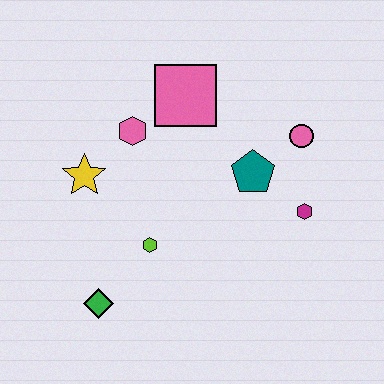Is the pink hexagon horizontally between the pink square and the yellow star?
Yes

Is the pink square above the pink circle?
Yes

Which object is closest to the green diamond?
The lime hexagon is closest to the green diamond.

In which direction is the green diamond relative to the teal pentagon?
The green diamond is to the left of the teal pentagon.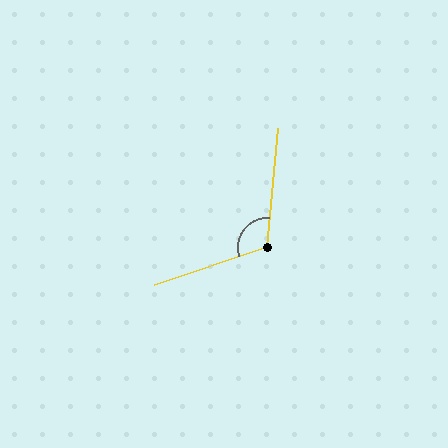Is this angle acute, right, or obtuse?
It is obtuse.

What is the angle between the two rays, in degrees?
Approximately 114 degrees.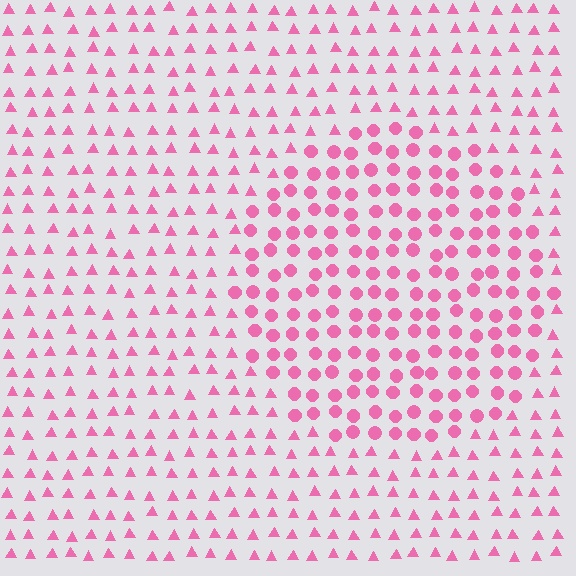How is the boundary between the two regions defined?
The boundary is defined by a change in element shape: circles inside vs. triangles outside. All elements share the same color and spacing.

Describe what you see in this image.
The image is filled with small pink elements arranged in a uniform grid. A circle-shaped region contains circles, while the surrounding area contains triangles. The boundary is defined purely by the change in element shape.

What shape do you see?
I see a circle.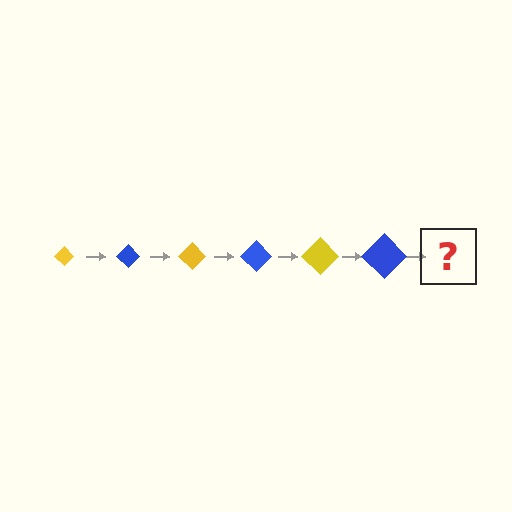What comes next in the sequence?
The next element should be a yellow diamond, larger than the previous one.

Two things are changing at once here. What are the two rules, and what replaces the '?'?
The two rules are that the diamond grows larger each step and the color cycles through yellow and blue. The '?' should be a yellow diamond, larger than the previous one.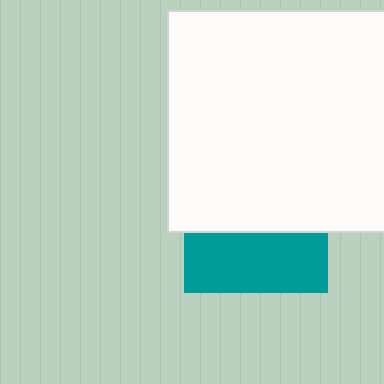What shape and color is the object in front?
The object in front is a white square.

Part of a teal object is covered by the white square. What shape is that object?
It is a square.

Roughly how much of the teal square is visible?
A small part of it is visible (roughly 42%).